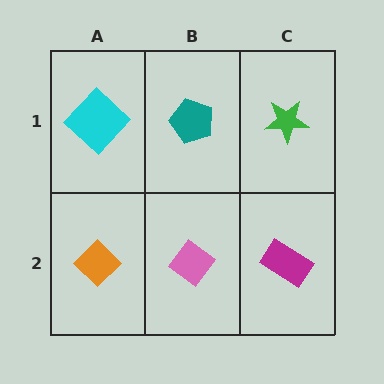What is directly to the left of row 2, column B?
An orange diamond.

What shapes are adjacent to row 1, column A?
An orange diamond (row 2, column A), a teal pentagon (row 1, column B).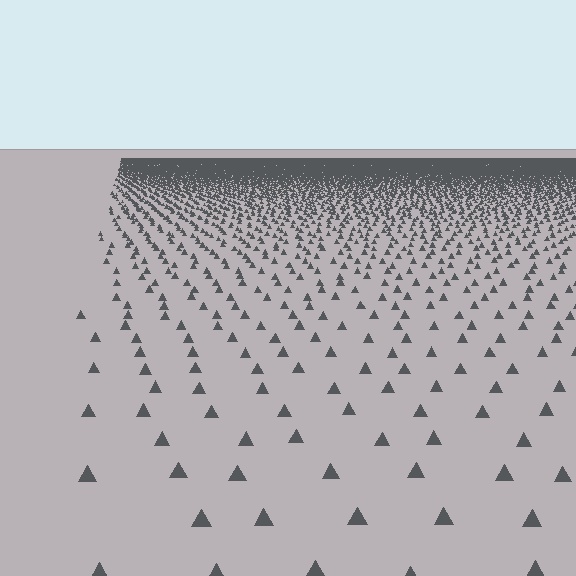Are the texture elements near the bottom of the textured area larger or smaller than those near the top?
Larger. Near the bottom, elements are closer to the viewer and appear at a bigger on-screen size.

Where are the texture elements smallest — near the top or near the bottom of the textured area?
Near the top.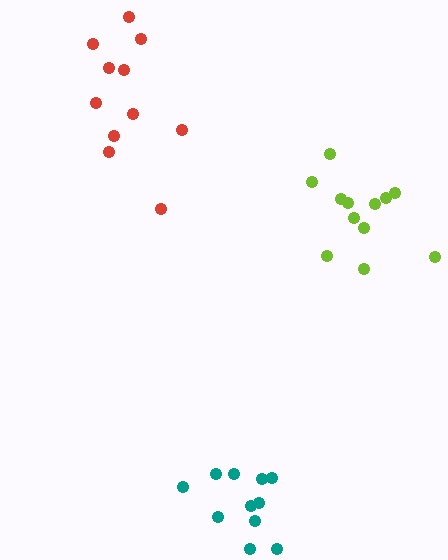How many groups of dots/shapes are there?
There are 3 groups.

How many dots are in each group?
Group 1: 11 dots, Group 2: 11 dots, Group 3: 12 dots (34 total).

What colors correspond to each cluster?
The clusters are colored: red, teal, lime.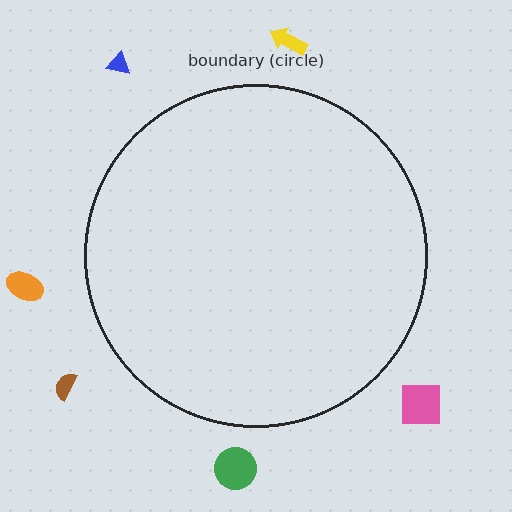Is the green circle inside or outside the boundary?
Outside.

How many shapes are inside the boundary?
0 inside, 6 outside.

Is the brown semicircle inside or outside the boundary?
Outside.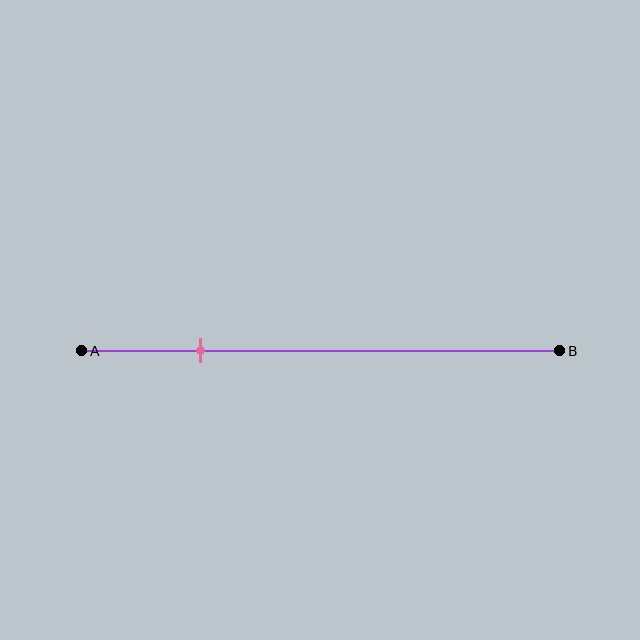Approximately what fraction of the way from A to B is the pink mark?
The pink mark is approximately 25% of the way from A to B.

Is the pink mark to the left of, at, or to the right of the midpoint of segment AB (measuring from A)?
The pink mark is to the left of the midpoint of segment AB.